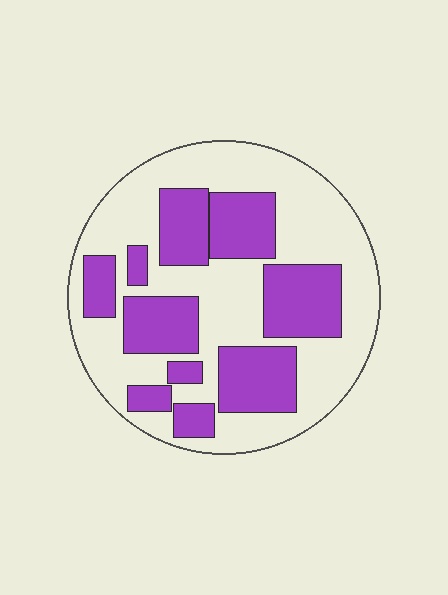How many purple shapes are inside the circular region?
10.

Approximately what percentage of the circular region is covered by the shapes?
Approximately 40%.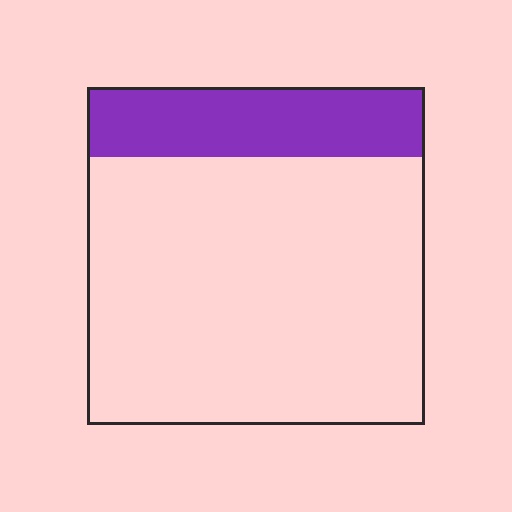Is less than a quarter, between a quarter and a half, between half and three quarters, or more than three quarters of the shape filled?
Less than a quarter.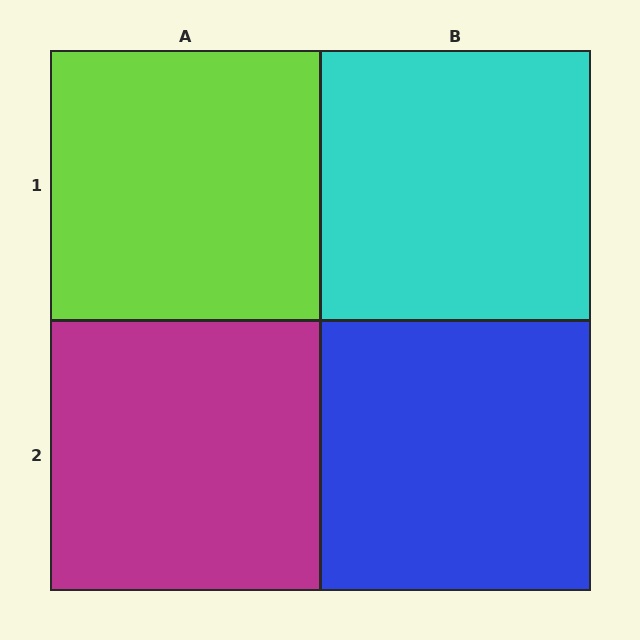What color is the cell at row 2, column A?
Magenta.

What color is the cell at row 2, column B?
Blue.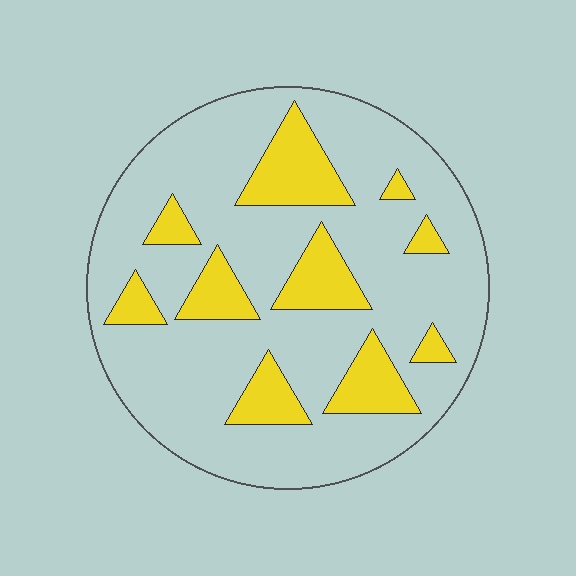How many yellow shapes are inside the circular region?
10.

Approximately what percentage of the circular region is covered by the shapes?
Approximately 20%.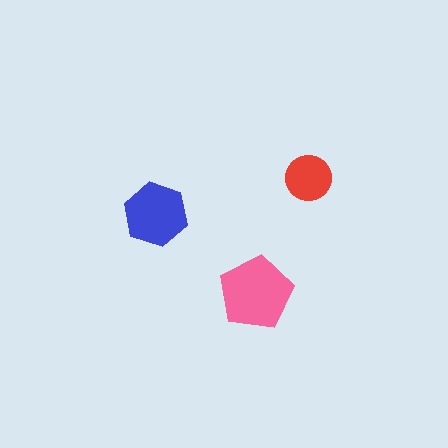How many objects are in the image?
There are 3 objects in the image.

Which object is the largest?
The pink pentagon.